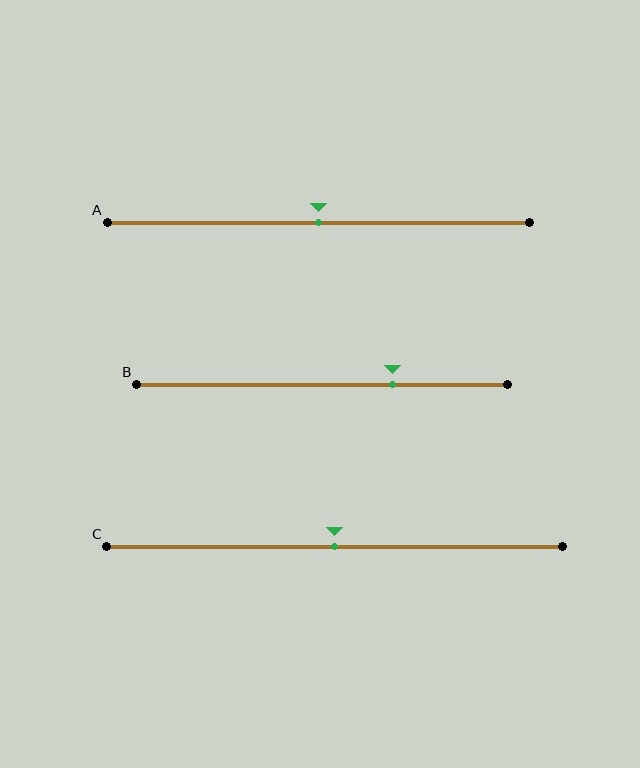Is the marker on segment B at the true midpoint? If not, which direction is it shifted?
No, the marker on segment B is shifted to the right by about 19% of the segment length.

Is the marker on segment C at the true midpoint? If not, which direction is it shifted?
Yes, the marker on segment C is at the true midpoint.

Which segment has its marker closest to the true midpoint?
Segment A has its marker closest to the true midpoint.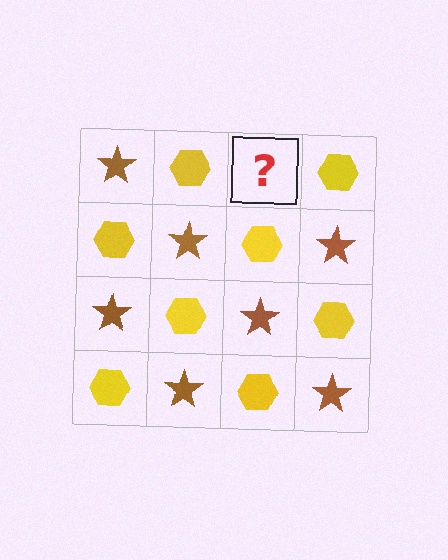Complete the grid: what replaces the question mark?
The question mark should be replaced with a brown star.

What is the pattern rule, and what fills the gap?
The rule is that it alternates brown star and yellow hexagon in a checkerboard pattern. The gap should be filled with a brown star.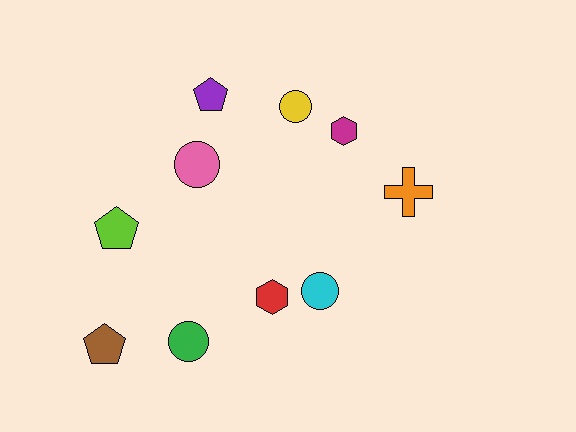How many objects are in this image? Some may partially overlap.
There are 10 objects.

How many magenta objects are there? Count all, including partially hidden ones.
There is 1 magenta object.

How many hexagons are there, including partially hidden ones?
There are 2 hexagons.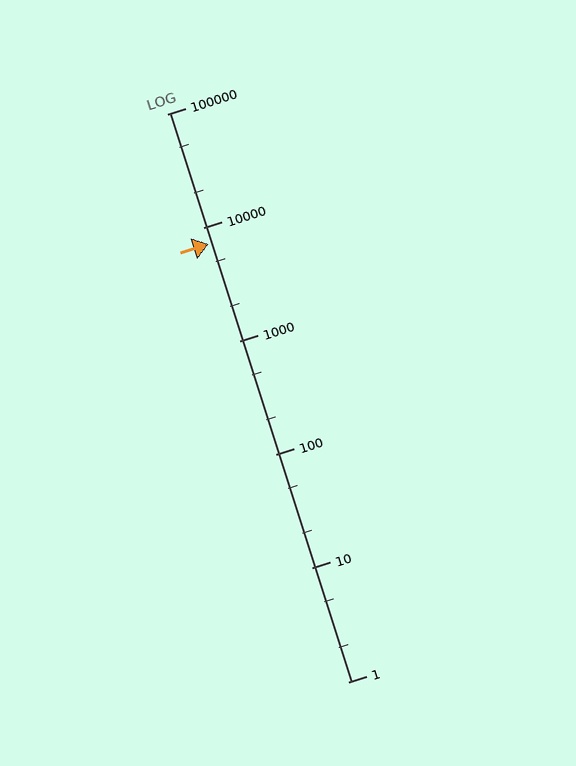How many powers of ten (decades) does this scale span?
The scale spans 5 decades, from 1 to 100000.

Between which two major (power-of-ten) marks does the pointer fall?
The pointer is between 1000 and 10000.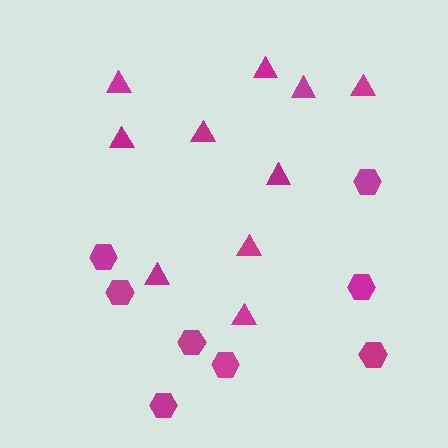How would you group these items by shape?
There are 2 groups: one group of hexagons (8) and one group of triangles (10).